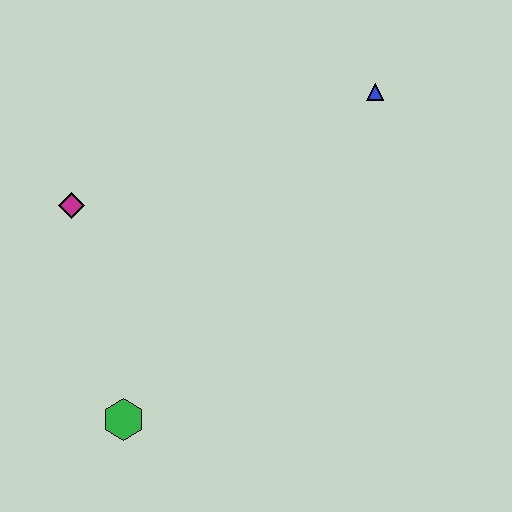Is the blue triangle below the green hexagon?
No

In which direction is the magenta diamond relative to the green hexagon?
The magenta diamond is above the green hexagon.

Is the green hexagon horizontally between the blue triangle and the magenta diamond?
Yes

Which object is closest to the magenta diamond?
The green hexagon is closest to the magenta diamond.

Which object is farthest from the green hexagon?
The blue triangle is farthest from the green hexagon.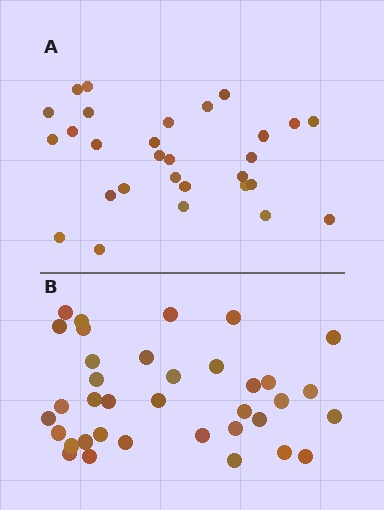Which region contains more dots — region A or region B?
Region B (the bottom region) has more dots.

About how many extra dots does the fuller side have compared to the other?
Region B has roughly 8 or so more dots than region A.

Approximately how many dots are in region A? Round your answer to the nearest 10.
About 30 dots. (The exact count is 29, which rounds to 30.)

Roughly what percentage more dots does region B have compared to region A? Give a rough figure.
About 25% more.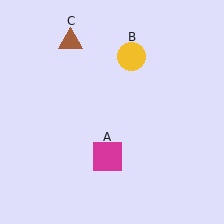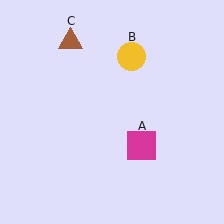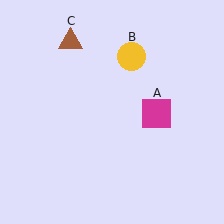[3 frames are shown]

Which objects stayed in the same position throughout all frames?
Yellow circle (object B) and brown triangle (object C) remained stationary.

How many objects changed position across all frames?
1 object changed position: magenta square (object A).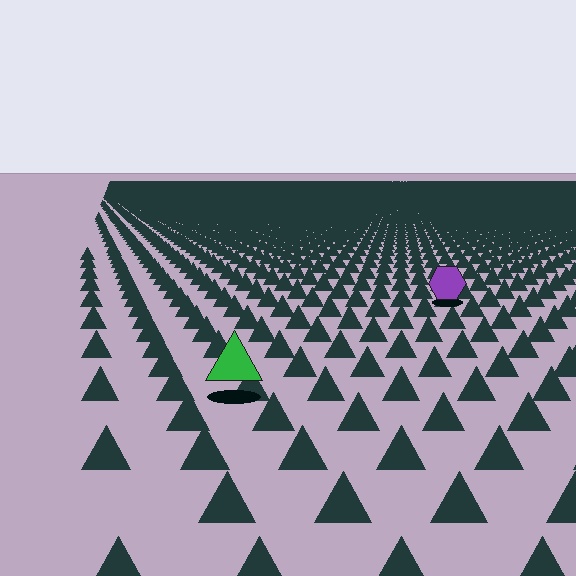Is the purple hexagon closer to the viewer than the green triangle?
No. The green triangle is closer — you can tell from the texture gradient: the ground texture is coarser near it.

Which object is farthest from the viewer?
The purple hexagon is farthest from the viewer. It appears smaller and the ground texture around it is denser.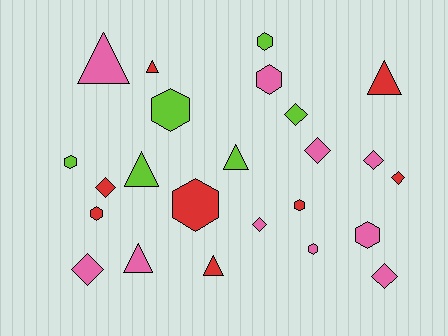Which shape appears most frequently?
Hexagon, with 9 objects.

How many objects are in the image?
There are 24 objects.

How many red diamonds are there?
There are 2 red diamonds.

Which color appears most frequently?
Pink, with 10 objects.